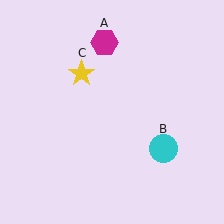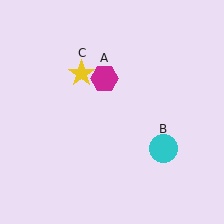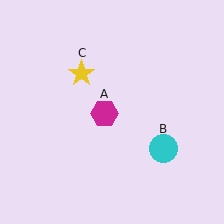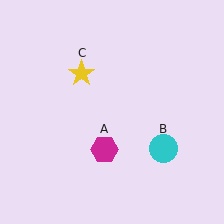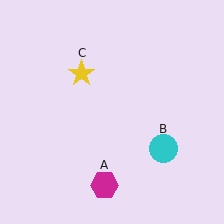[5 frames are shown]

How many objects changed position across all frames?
1 object changed position: magenta hexagon (object A).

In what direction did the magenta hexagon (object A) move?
The magenta hexagon (object A) moved down.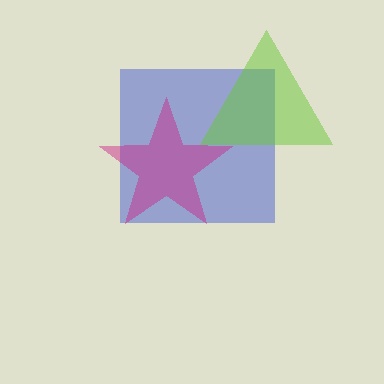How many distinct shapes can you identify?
There are 3 distinct shapes: a blue square, a lime triangle, a magenta star.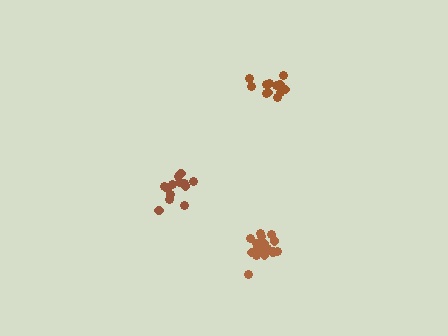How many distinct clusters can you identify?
There are 3 distinct clusters.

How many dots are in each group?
Group 1: 17 dots, Group 2: 13 dots, Group 3: 13 dots (43 total).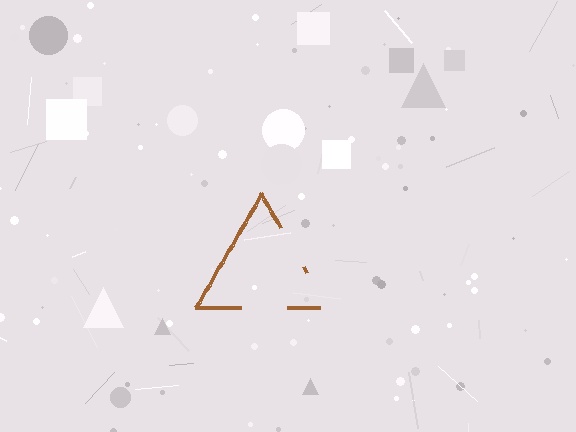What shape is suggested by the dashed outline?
The dashed outline suggests a triangle.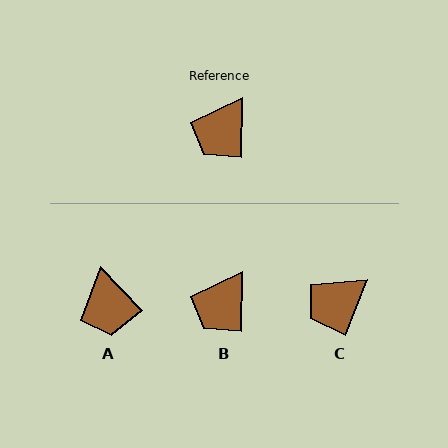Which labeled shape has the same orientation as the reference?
B.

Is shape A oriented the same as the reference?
No, it is off by about 43 degrees.